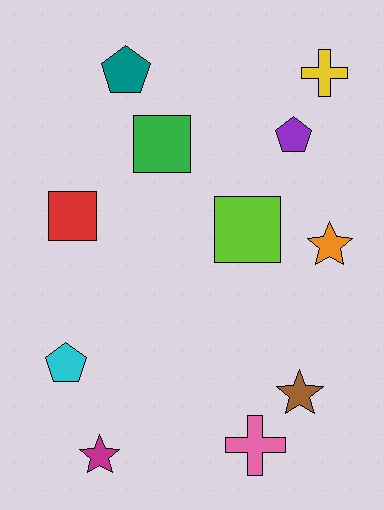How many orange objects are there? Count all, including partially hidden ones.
There is 1 orange object.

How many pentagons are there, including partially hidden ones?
There are 3 pentagons.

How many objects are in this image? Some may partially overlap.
There are 11 objects.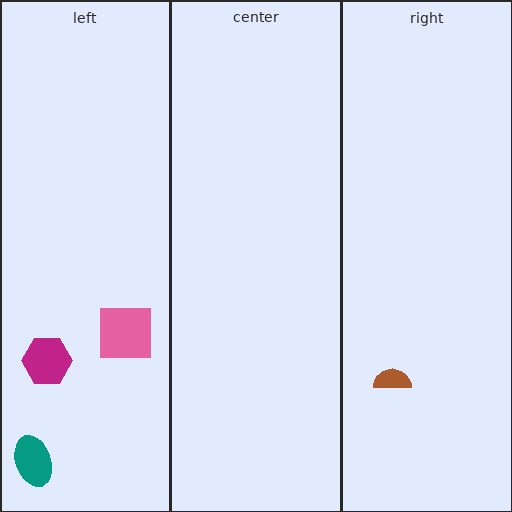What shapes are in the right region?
The brown semicircle.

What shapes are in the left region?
The pink square, the teal ellipse, the magenta hexagon.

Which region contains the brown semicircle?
The right region.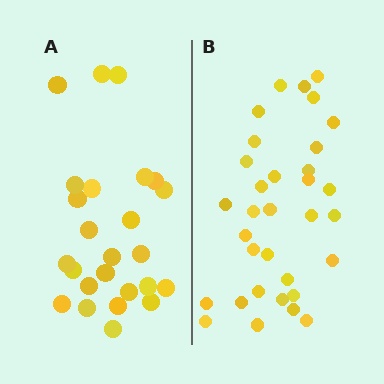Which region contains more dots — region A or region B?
Region B (the right region) has more dots.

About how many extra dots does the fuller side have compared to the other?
Region B has roughly 8 or so more dots than region A.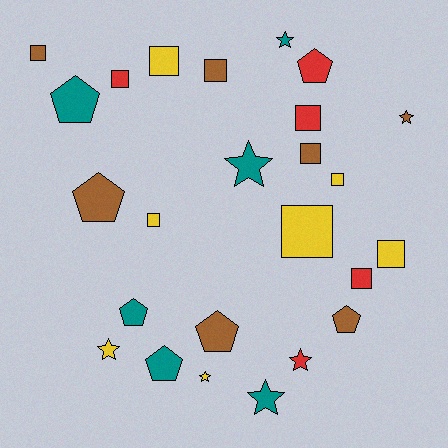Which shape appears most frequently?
Square, with 11 objects.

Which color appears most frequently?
Yellow, with 7 objects.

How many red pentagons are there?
There is 1 red pentagon.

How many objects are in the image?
There are 25 objects.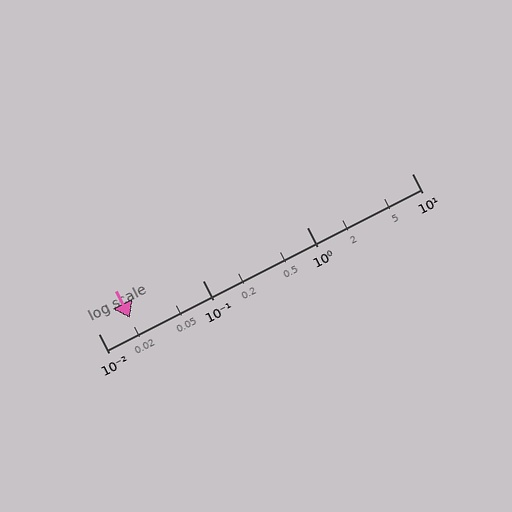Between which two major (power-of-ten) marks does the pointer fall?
The pointer is between 0.01 and 0.1.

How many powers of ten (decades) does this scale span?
The scale spans 3 decades, from 0.01 to 10.